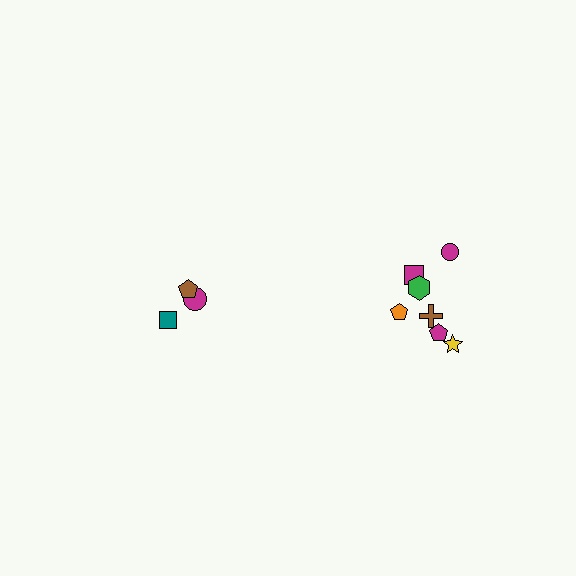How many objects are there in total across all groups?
There are 10 objects.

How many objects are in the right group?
There are 7 objects.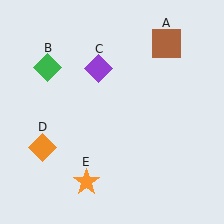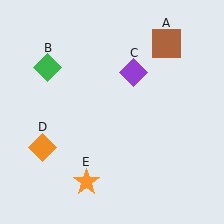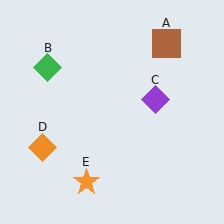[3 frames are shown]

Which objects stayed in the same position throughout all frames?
Brown square (object A) and green diamond (object B) and orange diamond (object D) and orange star (object E) remained stationary.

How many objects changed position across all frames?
1 object changed position: purple diamond (object C).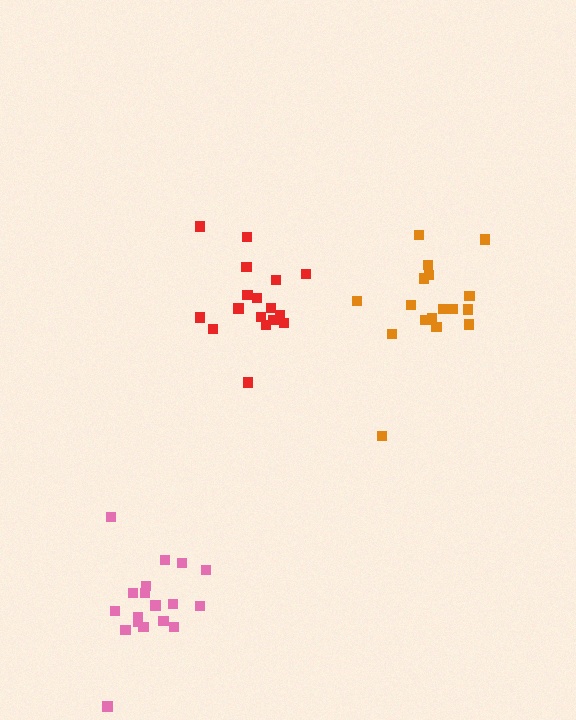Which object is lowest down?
The pink cluster is bottommost.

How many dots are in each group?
Group 1: 17 dots, Group 2: 17 dots, Group 3: 18 dots (52 total).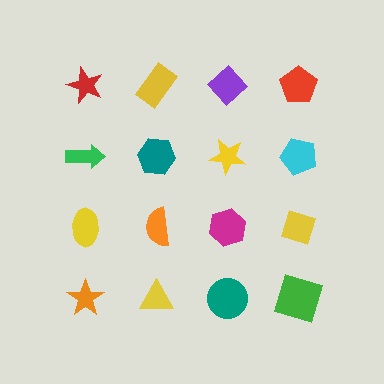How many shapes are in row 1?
4 shapes.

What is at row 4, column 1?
An orange star.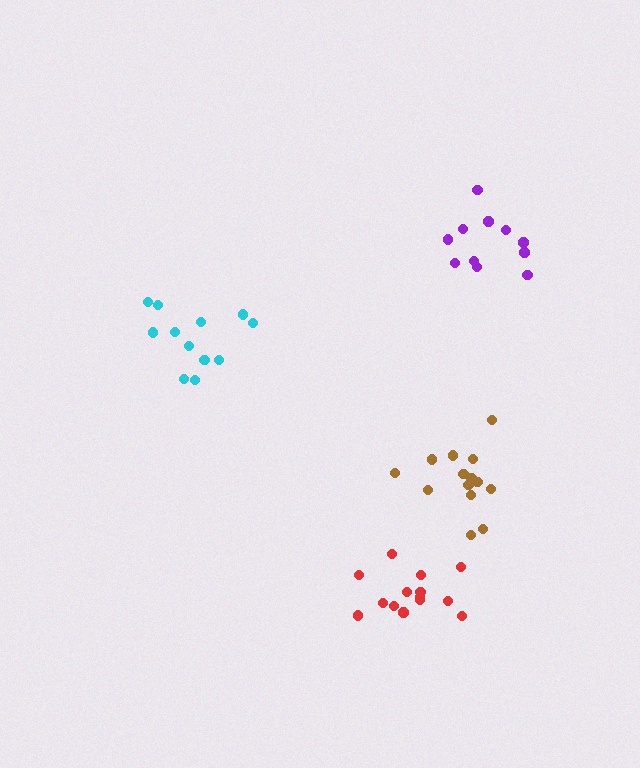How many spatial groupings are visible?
There are 4 spatial groupings.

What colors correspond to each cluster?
The clusters are colored: purple, cyan, brown, red.